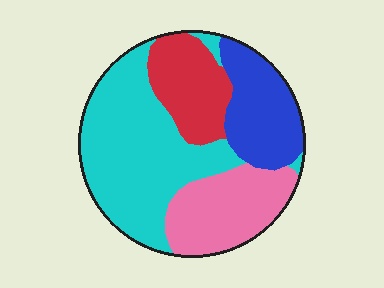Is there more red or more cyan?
Cyan.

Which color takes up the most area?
Cyan, at roughly 45%.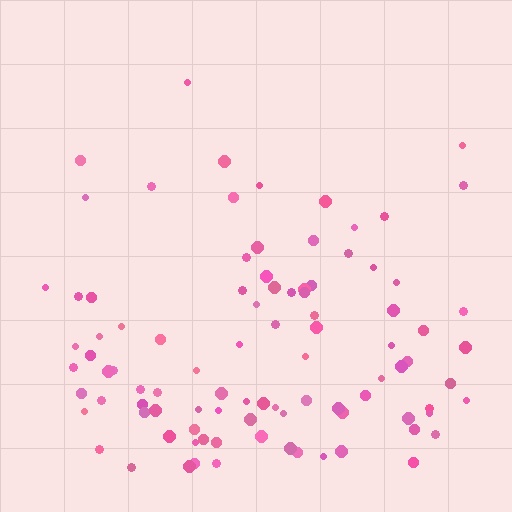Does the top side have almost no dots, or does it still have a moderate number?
Still a moderate number, just noticeably fewer than the bottom.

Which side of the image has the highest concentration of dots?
The bottom.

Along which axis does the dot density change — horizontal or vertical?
Vertical.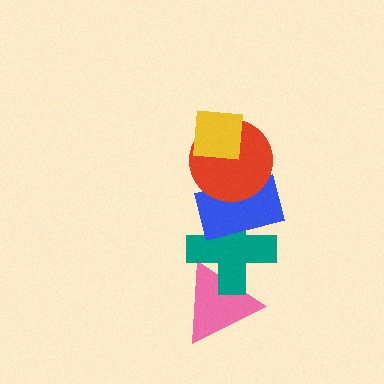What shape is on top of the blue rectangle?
The red circle is on top of the blue rectangle.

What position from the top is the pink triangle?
The pink triangle is 5th from the top.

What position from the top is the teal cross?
The teal cross is 4th from the top.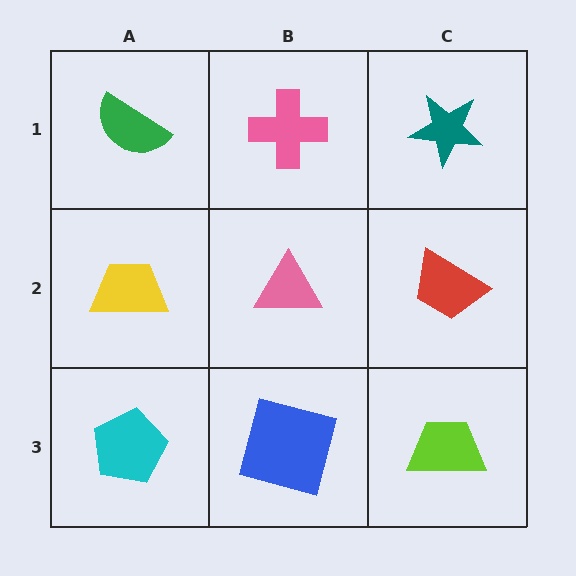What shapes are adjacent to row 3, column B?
A pink triangle (row 2, column B), a cyan pentagon (row 3, column A), a lime trapezoid (row 3, column C).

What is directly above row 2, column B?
A pink cross.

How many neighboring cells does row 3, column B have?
3.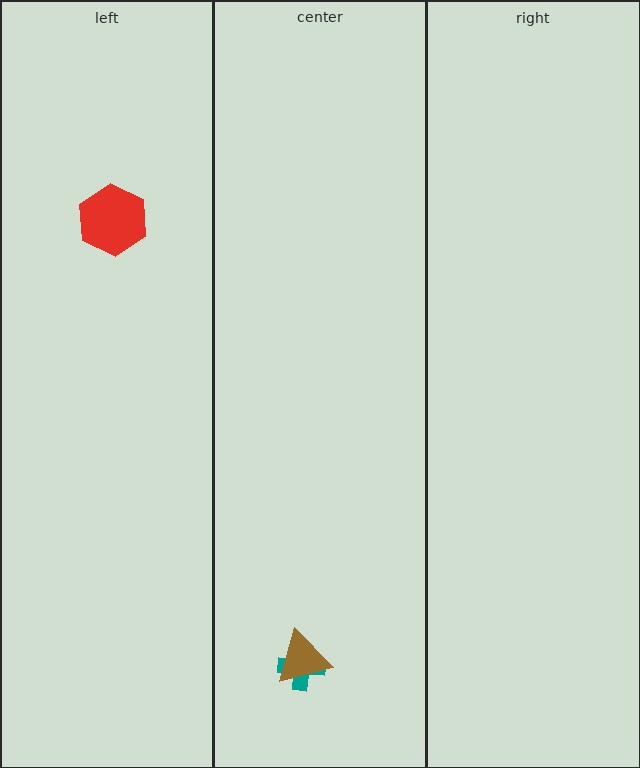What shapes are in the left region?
The red hexagon.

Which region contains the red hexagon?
The left region.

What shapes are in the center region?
The teal cross, the brown triangle.